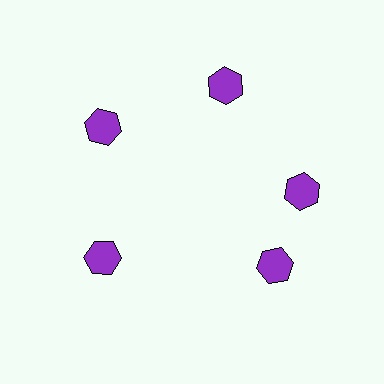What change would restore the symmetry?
The symmetry would be restored by rotating it back into even spacing with its neighbors so that all 5 hexagons sit at equal angles and equal distance from the center.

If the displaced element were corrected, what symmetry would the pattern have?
It would have 5-fold rotational symmetry — the pattern would map onto itself every 72 degrees.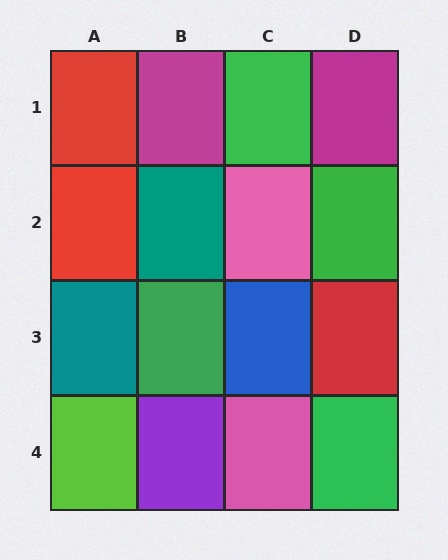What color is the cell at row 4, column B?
Purple.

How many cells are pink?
2 cells are pink.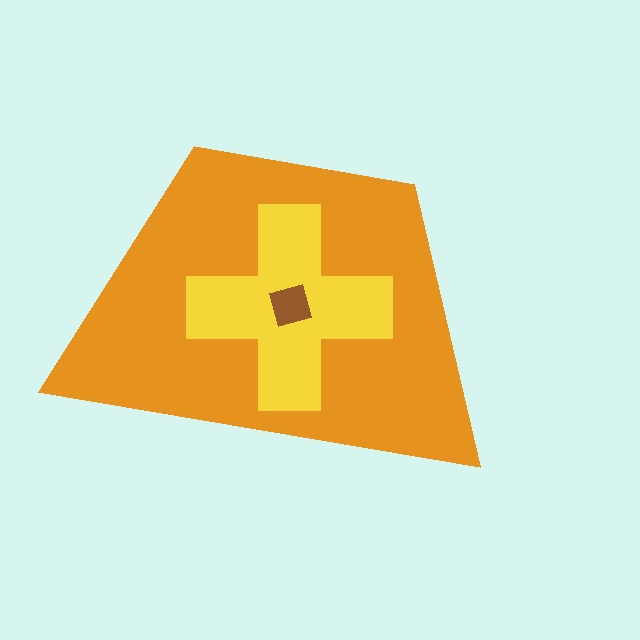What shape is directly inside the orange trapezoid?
The yellow cross.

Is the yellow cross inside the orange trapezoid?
Yes.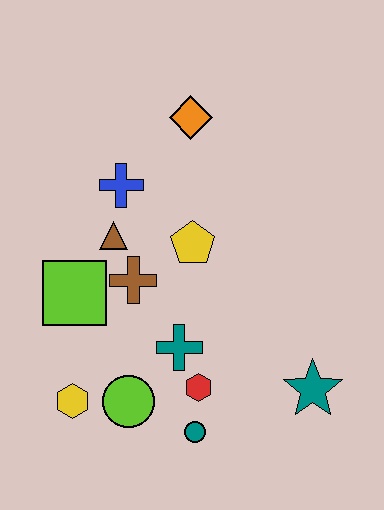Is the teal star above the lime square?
No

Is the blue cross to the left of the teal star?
Yes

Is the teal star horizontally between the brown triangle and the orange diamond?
No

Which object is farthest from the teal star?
The orange diamond is farthest from the teal star.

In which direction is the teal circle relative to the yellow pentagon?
The teal circle is below the yellow pentagon.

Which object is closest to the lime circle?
The yellow hexagon is closest to the lime circle.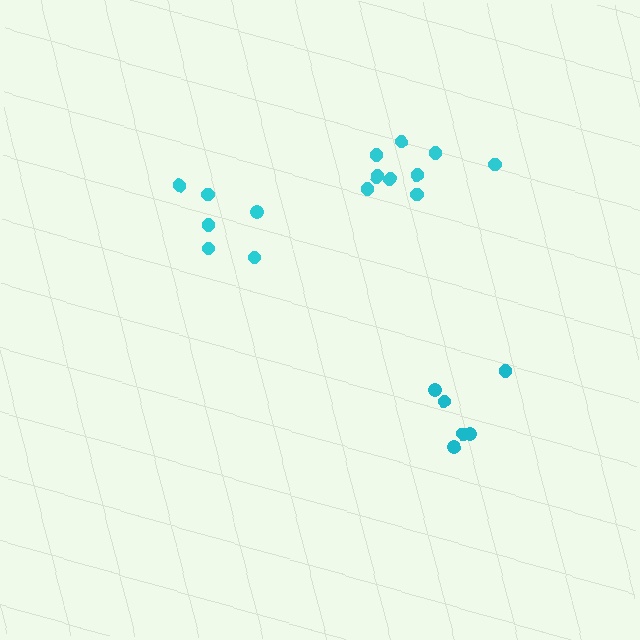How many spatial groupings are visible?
There are 3 spatial groupings.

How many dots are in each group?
Group 1: 6 dots, Group 2: 6 dots, Group 3: 10 dots (22 total).